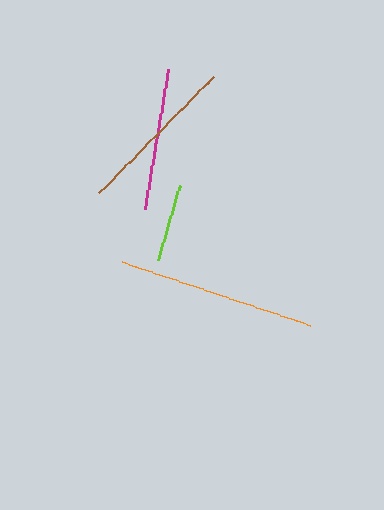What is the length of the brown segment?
The brown segment is approximately 164 pixels long.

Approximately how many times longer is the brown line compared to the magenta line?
The brown line is approximately 1.2 times the length of the magenta line.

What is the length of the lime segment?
The lime segment is approximately 77 pixels long.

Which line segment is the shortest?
The lime line is the shortest at approximately 77 pixels.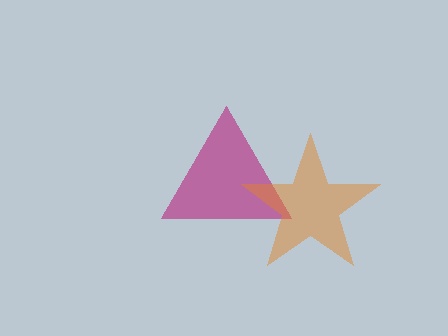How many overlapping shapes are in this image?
There are 2 overlapping shapes in the image.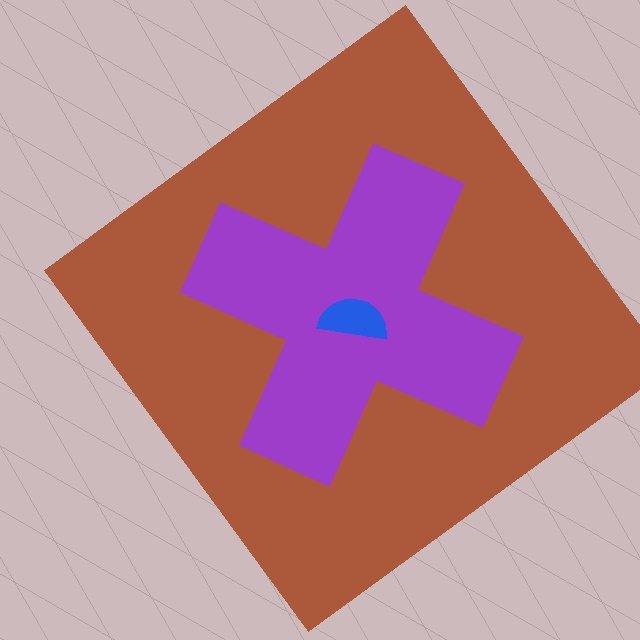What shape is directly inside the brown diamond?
The purple cross.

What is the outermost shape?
The brown diamond.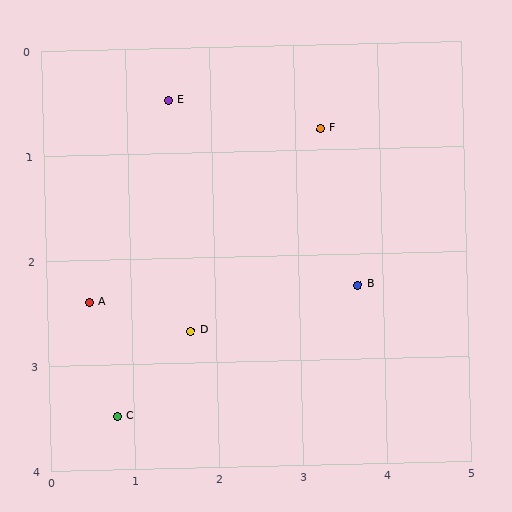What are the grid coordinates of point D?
Point D is at approximately (1.7, 2.7).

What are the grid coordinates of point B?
Point B is at approximately (3.7, 2.3).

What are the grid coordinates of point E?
Point E is at approximately (1.5, 0.5).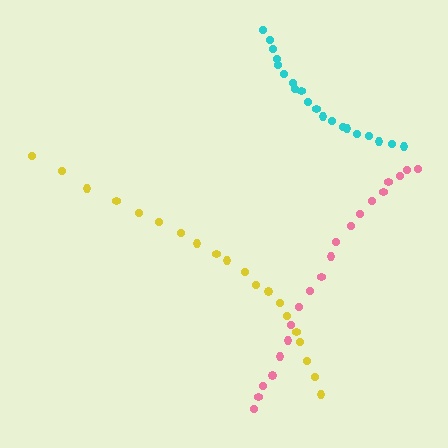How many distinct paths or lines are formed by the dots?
There are 3 distinct paths.